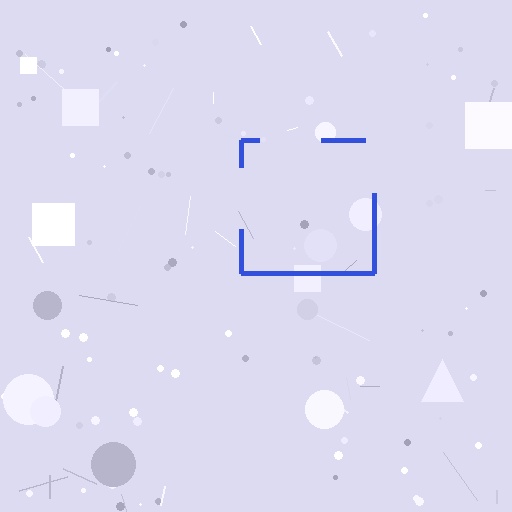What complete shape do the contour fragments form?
The contour fragments form a square.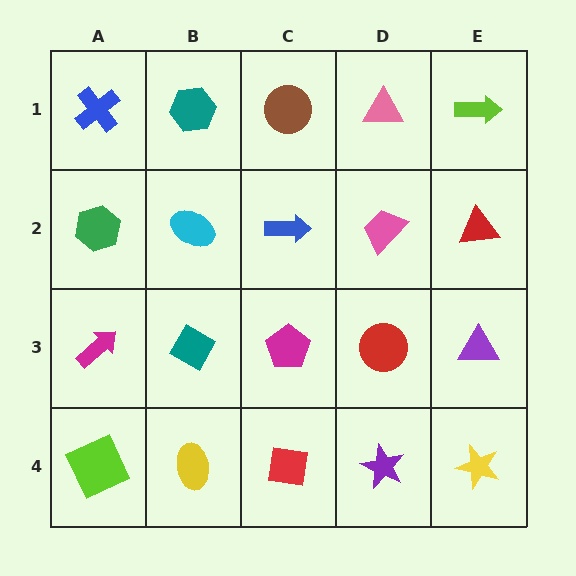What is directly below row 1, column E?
A red triangle.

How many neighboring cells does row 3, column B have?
4.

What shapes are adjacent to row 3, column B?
A cyan ellipse (row 2, column B), a yellow ellipse (row 4, column B), a magenta arrow (row 3, column A), a magenta pentagon (row 3, column C).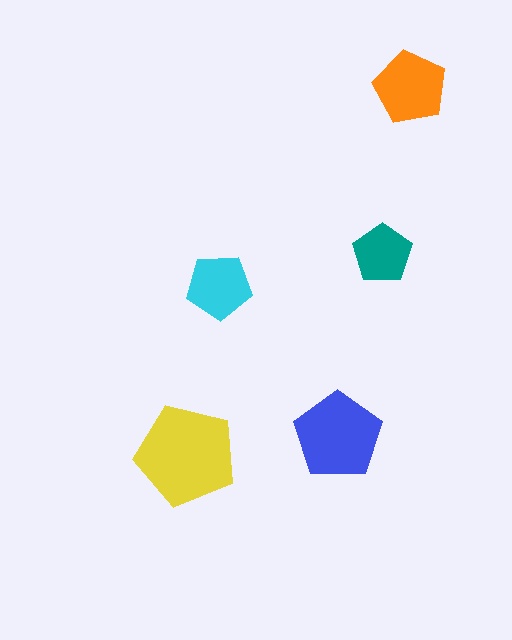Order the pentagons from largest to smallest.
the yellow one, the blue one, the orange one, the cyan one, the teal one.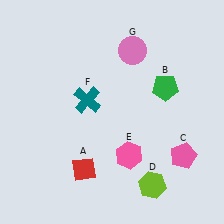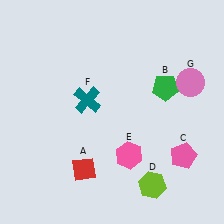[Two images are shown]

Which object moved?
The pink circle (G) moved right.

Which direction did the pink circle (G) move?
The pink circle (G) moved right.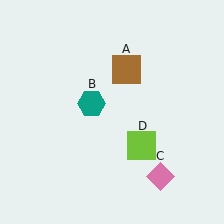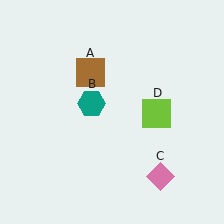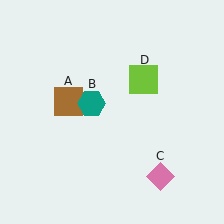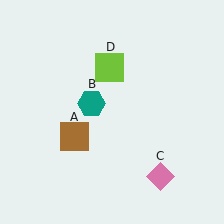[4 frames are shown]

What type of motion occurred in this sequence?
The brown square (object A), lime square (object D) rotated counterclockwise around the center of the scene.